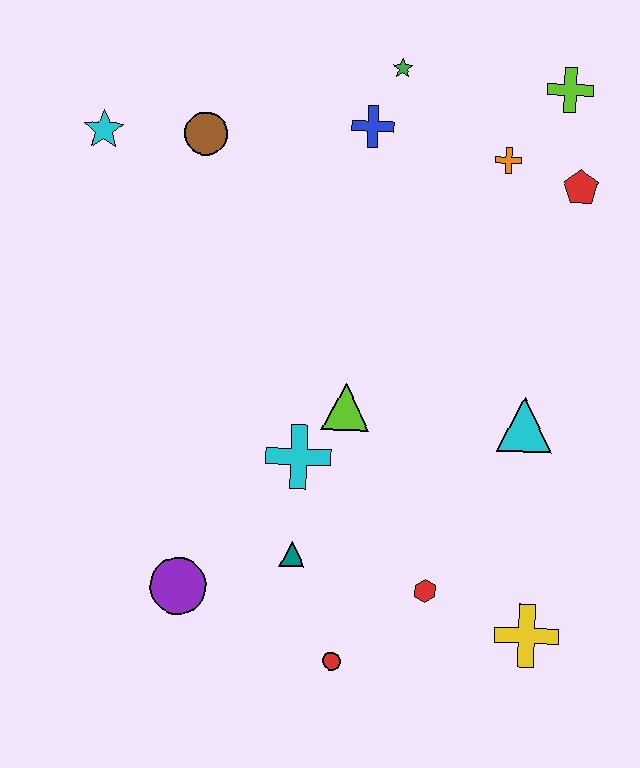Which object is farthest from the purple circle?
The lime cross is farthest from the purple circle.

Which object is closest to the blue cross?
The green star is closest to the blue cross.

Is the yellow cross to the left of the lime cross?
Yes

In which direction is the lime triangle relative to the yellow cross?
The lime triangle is above the yellow cross.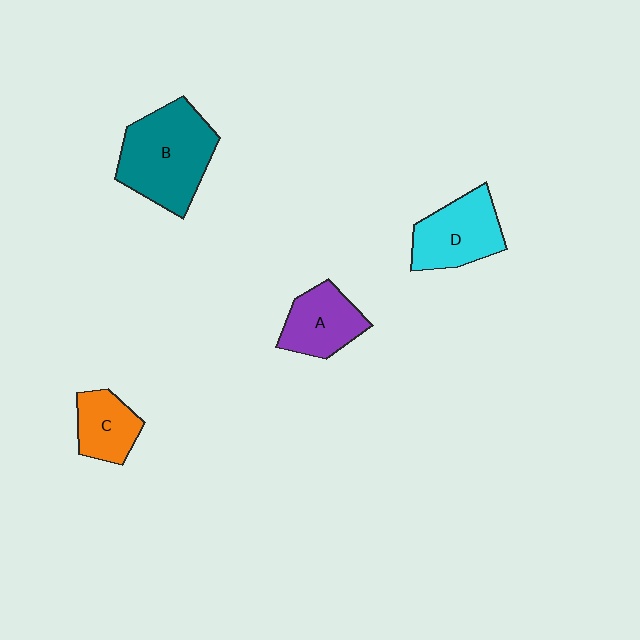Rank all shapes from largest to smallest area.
From largest to smallest: B (teal), D (cyan), A (purple), C (orange).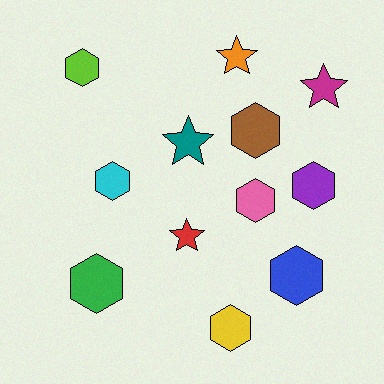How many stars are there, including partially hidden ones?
There are 4 stars.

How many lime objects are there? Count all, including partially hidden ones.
There is 1 lime object.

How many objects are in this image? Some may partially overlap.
There are 12 objects.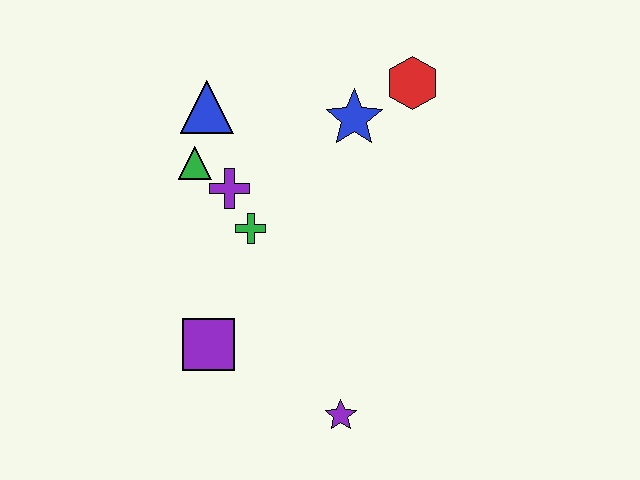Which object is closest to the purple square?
The green cross is closest to the purple square.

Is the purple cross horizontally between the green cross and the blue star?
No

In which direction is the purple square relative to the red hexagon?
The purple square is below the red hexagon.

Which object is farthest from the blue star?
The purple star is farthest from the blue star.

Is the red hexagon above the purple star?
Yes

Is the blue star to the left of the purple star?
No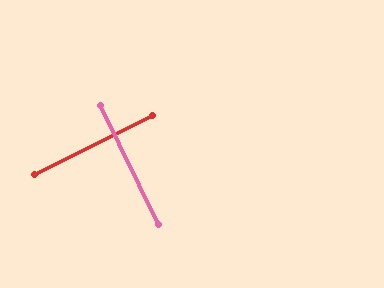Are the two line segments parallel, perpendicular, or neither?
Perpendicular — they meet at approximately 90°.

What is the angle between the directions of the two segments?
Approximately 90 degrees.